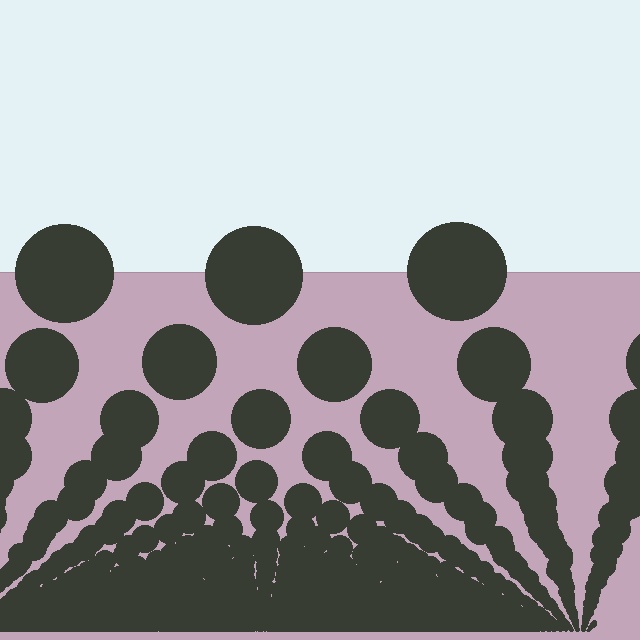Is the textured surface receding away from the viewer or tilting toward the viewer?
The surface appears to tilt toward the viewer. Texture elements get larger and sparser toward the top.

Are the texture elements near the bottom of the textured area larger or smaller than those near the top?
Smaller. The gradient is inverted — elements near the bottom are smaller and denser.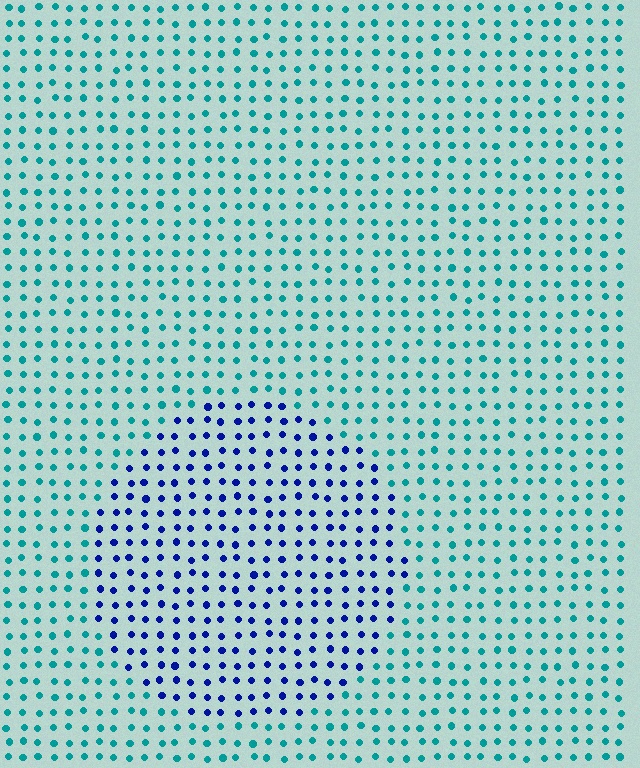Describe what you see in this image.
The image is filled with small teal elements in a uniform arrangement. A circle-shaped region is visible where the elements are tinted to a slightly different hue, forming a subtle color boundary.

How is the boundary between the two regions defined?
The boundary is defined purely by a slight shift in hue (about 54 degrees). Spacing, size, and orientation are identical on both sides.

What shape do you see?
I see a circle.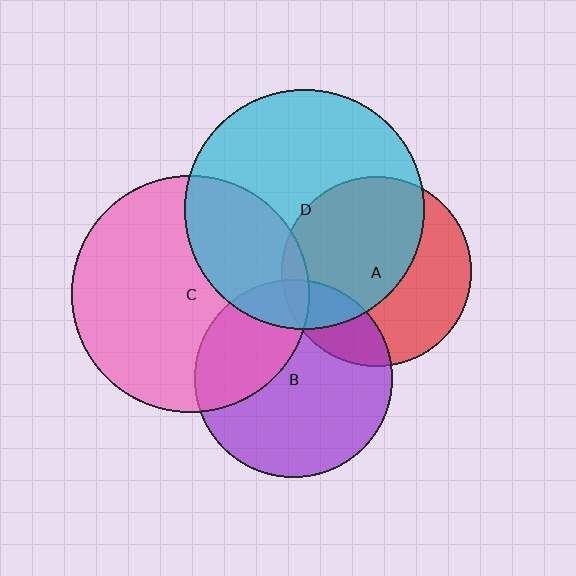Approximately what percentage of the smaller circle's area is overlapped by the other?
Approximately 5%.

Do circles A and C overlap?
Yes.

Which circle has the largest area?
Circle D (cyan).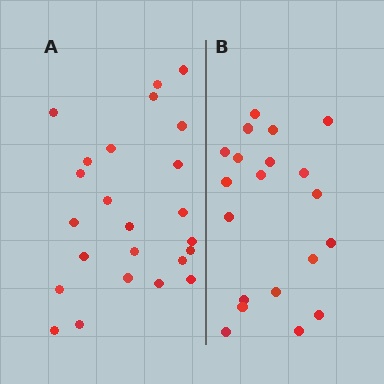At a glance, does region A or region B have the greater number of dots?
Region A (the left region) has more dots.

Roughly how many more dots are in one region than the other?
Region A has about 4 more dots than region B.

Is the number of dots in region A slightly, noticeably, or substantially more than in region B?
Region A has only slightly more — the two regions are fairly close. The ratio is roughly 1.2 to 1.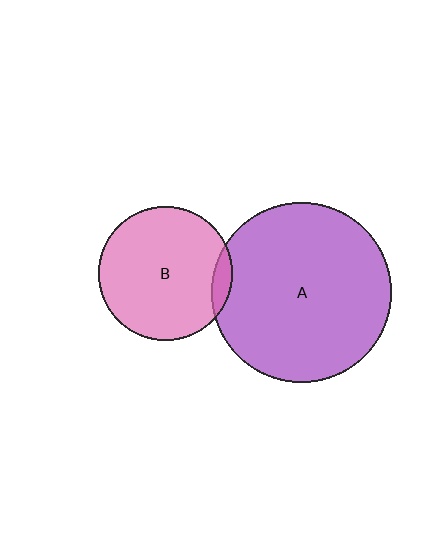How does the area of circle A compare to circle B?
Approximately 1.8 times.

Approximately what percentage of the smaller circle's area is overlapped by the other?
Approximately 5%.